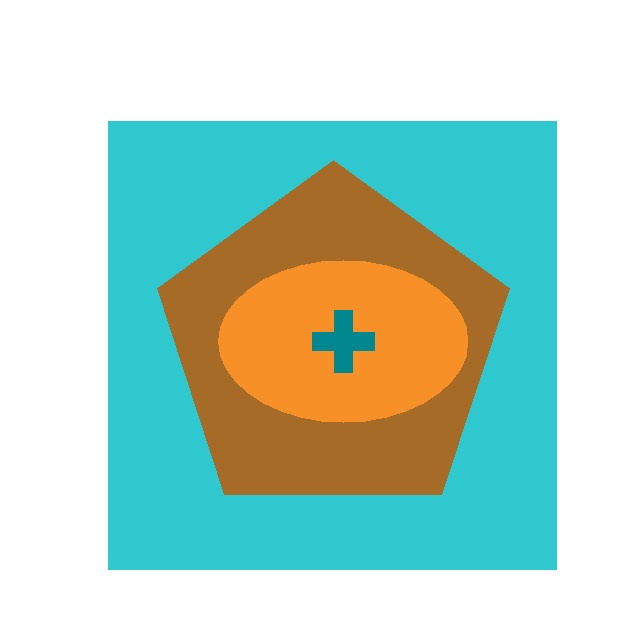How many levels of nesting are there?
4.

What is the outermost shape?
The cyan square.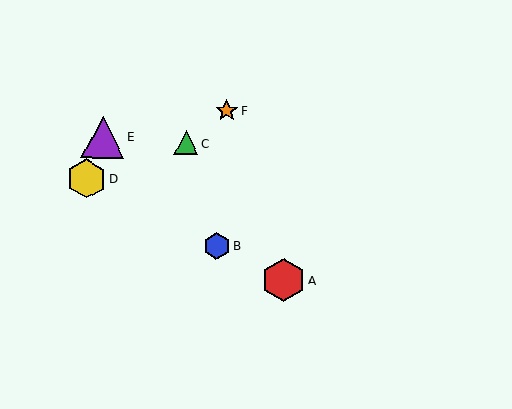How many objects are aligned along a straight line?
3 objects (A, B, D) are aligned along a straight line.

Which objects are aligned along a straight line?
Objects A, B, D are aligned along a straight line.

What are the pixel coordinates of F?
Object F is at (227, 110).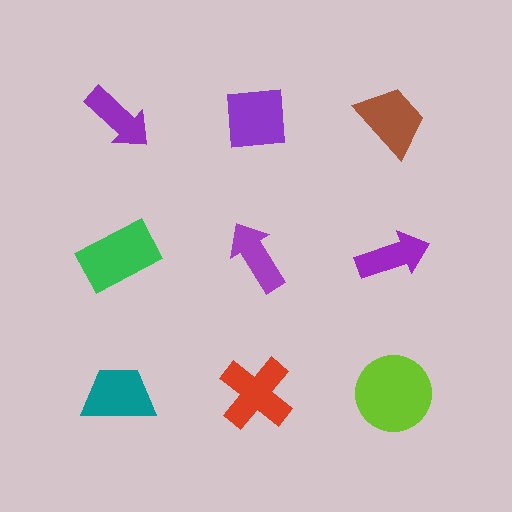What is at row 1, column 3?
A brown trapezoid.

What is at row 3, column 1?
A teal trapezoid.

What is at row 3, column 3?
A lime circle.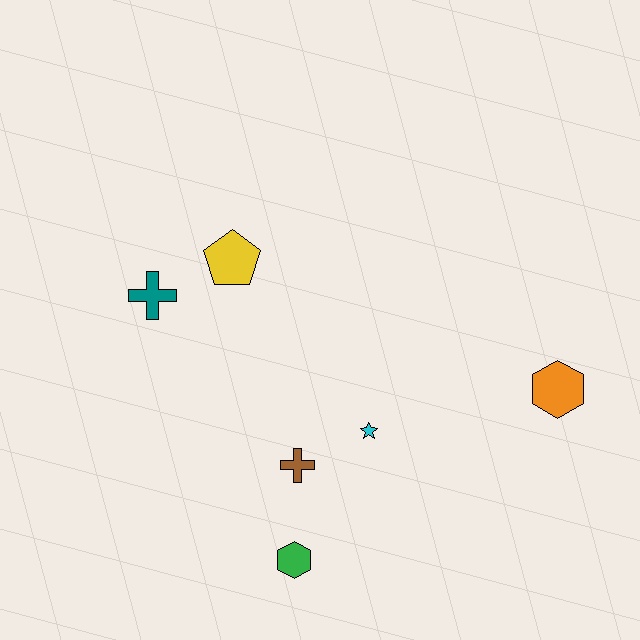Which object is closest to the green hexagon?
The brown cross is closest to the green hexagon.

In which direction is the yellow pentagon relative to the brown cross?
The yellow pentagon is above the brown cross.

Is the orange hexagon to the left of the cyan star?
No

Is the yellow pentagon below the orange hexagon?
No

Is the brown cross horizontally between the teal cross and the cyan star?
Yes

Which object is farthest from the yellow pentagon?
The orange hexagon is farthest from the yellow pentagon.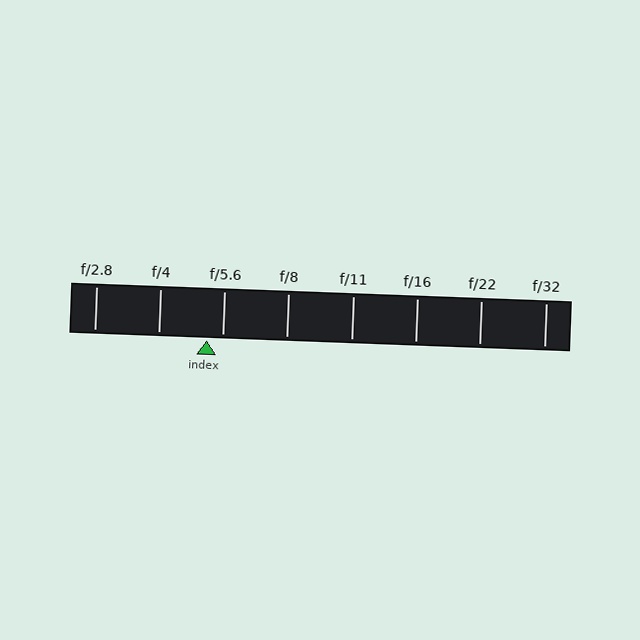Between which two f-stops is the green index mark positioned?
The index mark is between f/4 and f/5.6.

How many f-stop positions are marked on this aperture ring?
There are 8 f-stop positions marked.